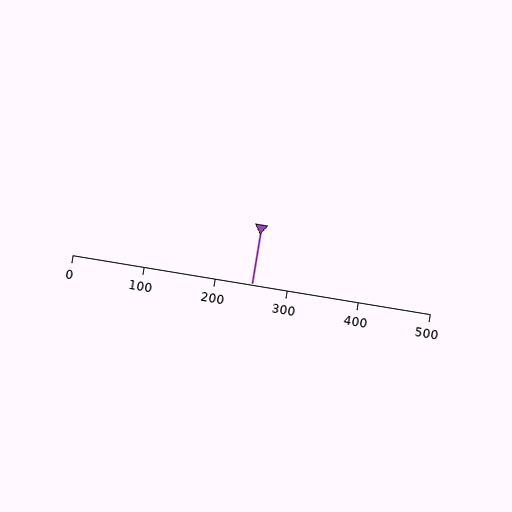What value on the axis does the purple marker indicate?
The marker indicates approximately 250.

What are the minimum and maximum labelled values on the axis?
The axis runs from 0 to 500.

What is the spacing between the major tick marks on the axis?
The major ticks are spaced 100 apart.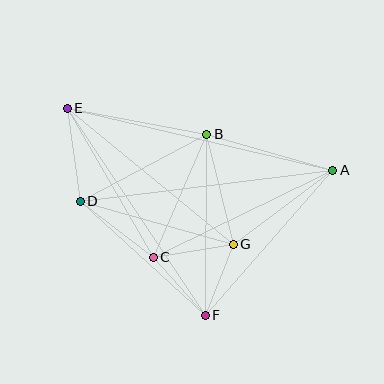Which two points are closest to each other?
Points F and G are closest to each other.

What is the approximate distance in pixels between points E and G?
The distance between E and G is approximately 214 pixels.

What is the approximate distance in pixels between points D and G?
The distance between D and G is approximately 159 pixels.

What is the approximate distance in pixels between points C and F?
The distance between C and F is approximately 78 pixels.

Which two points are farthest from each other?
Points A and E are farthest from each other.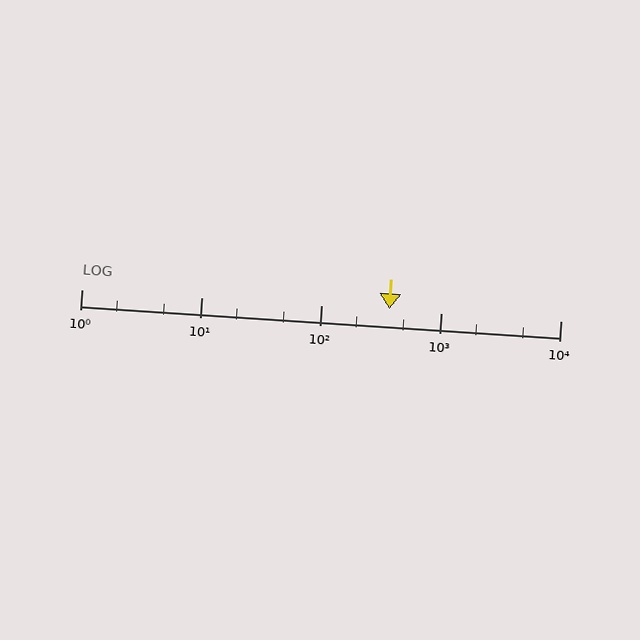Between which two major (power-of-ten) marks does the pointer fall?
The pointer is between 100 and 1000.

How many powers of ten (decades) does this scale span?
The scale spans 4 decades, from 1 to 10000.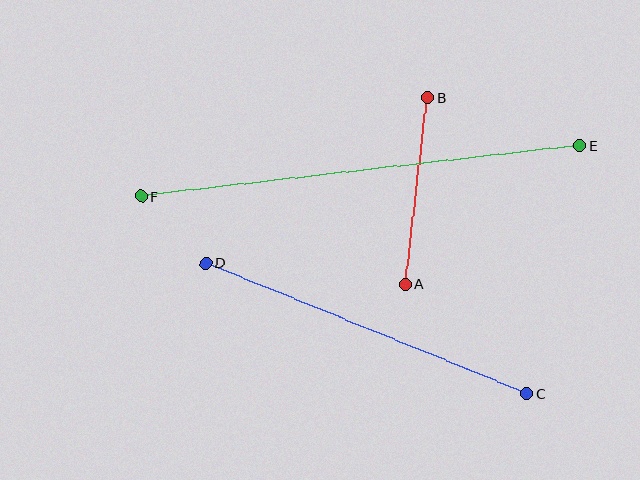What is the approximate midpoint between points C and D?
The midpoint is at approximately (366, 328) pixels.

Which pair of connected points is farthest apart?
Points E and F are farthest apart.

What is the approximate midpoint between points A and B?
The midpoint is at approximately (417, 191) pixels.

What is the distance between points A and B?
The distance is approximately 188 pixels.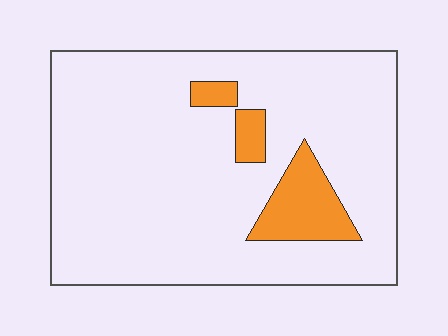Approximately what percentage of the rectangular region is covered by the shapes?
Approximately 10%.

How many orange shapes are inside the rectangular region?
3.